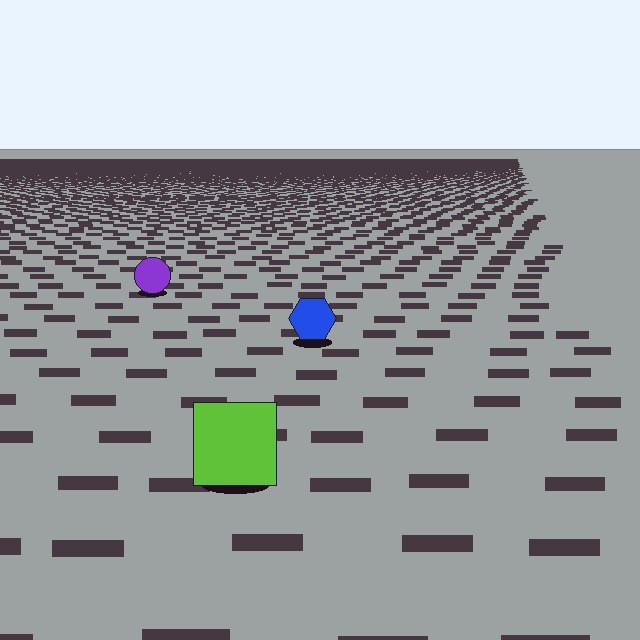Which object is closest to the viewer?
The lime square is closest. The texture marks near it are larger and more spread out.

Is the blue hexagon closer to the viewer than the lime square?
No. The lime square is closer — you can tell from the texture gradient: the ground texture is coarser near it.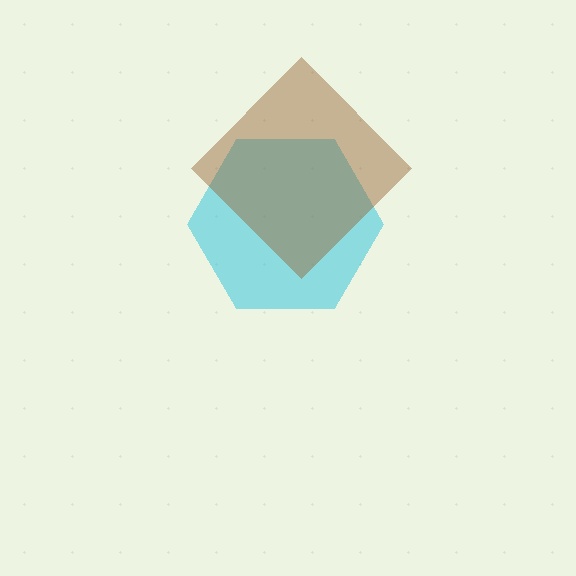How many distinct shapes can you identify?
There are 2 distinct shapes: a cyan hexagon, a brown diamond.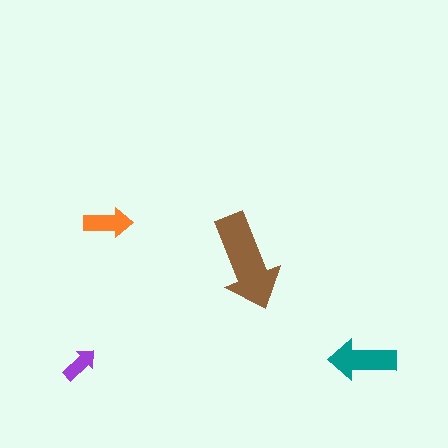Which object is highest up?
The orange arrow is topmost.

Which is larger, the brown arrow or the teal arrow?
The brown one.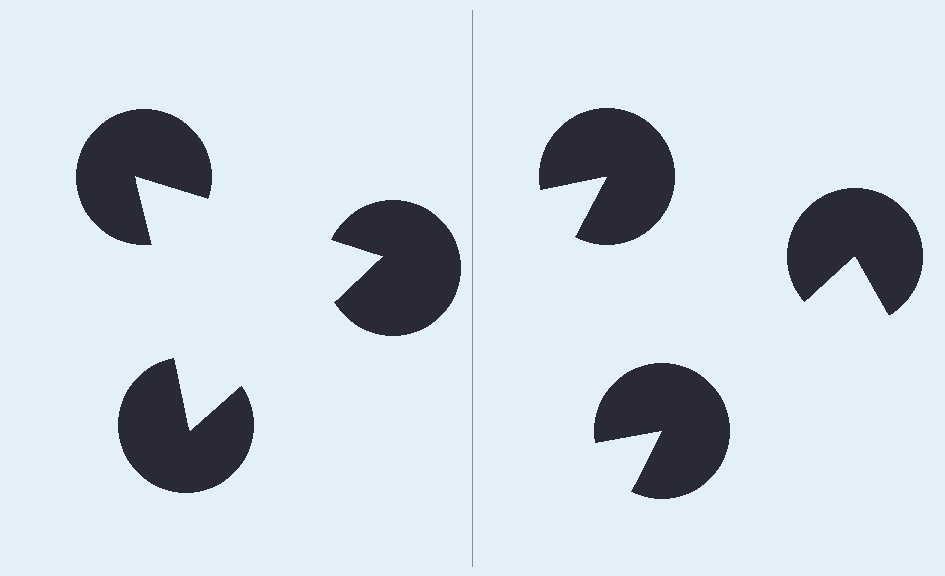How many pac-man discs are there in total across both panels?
6 — 3 on each side.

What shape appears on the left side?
An illusory triangle.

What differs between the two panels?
The pac-man discs are positioned identically on both sides; only the wedge orientations differ. On the left they align to a triangle; on the right they are misaligned.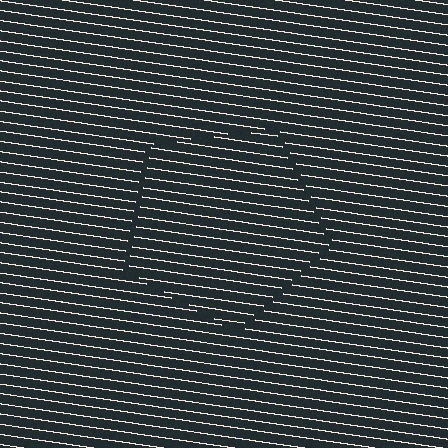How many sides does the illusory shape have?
5 sides — the line-ends trace a pentagon.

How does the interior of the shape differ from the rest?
The interior of the shape contains the same grating, shifted by half a period — the contour is defined by the phase discontinuity where line-ends from the inner and outer gratings abut.